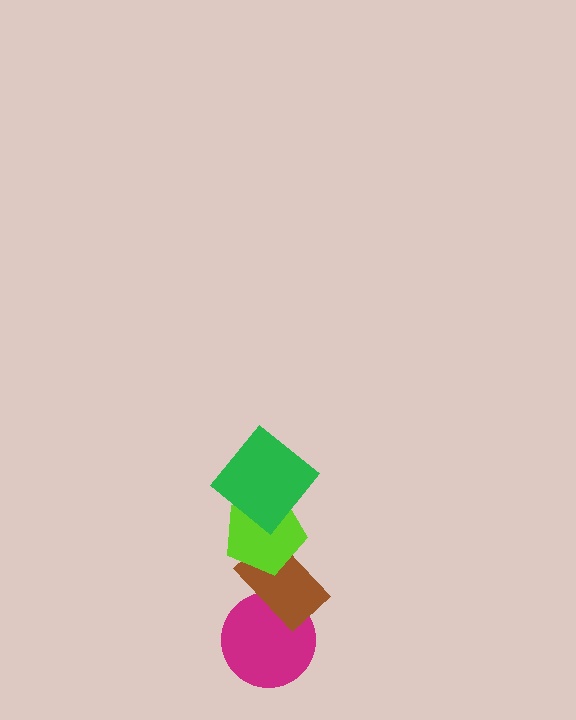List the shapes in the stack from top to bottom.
From top to bottom: the green diamond, the lime pentagon, the brown rectangle, the magenta circle.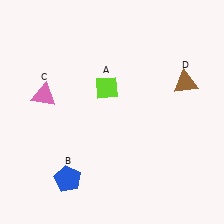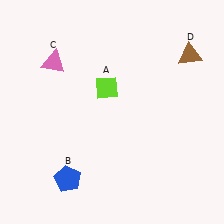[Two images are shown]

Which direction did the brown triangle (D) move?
The brown triangle (D) moved up.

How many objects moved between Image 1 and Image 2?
2 objects moved between the two images.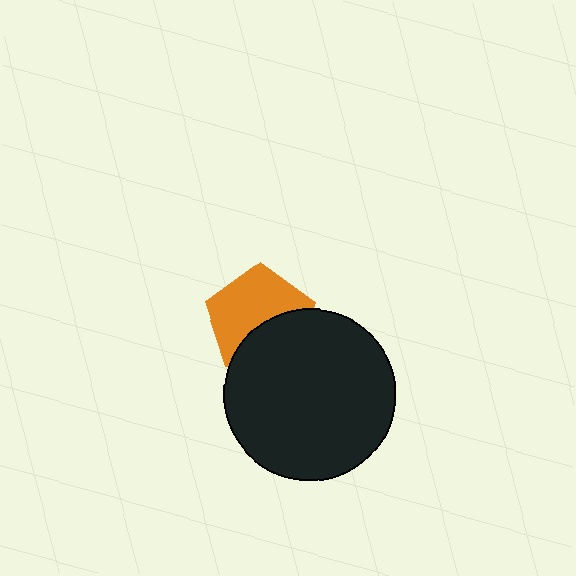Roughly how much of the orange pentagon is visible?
About half of it is visible (roughly 61%).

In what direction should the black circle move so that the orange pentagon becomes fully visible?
The black circle should move down. That is the shortest direction to clear the overlap and leave the orange pentagon fully visible.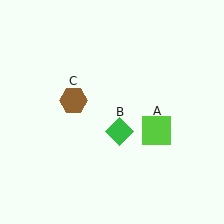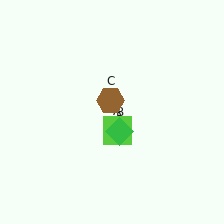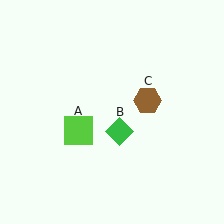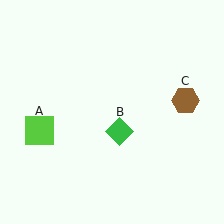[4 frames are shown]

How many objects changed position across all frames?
2 objects changed position: lime square (object A), brown hexagon (object C).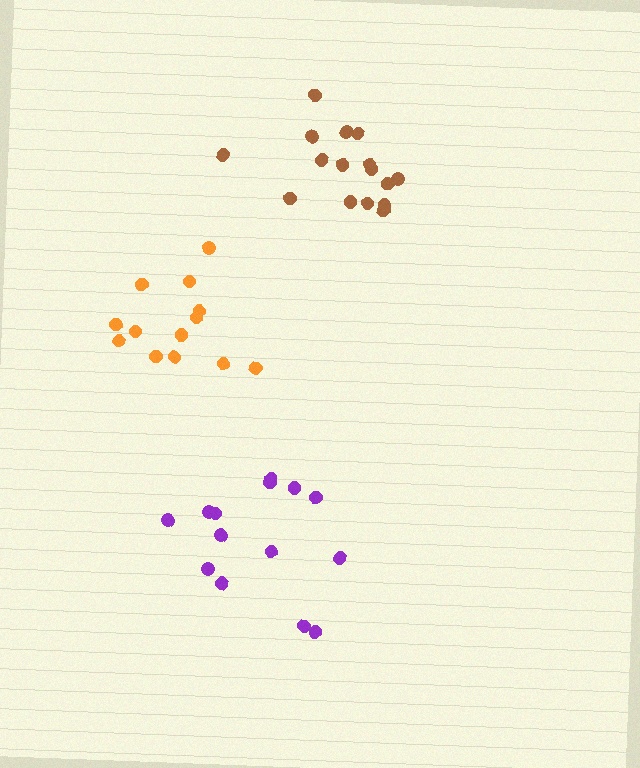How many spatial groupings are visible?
There are 3 spatial groupings.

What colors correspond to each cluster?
The clusters are colored: purple, orange, brown.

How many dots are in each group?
Group 1: 14 dots, Group 2: 13 dots, Group 3: 16 dots (43 total).